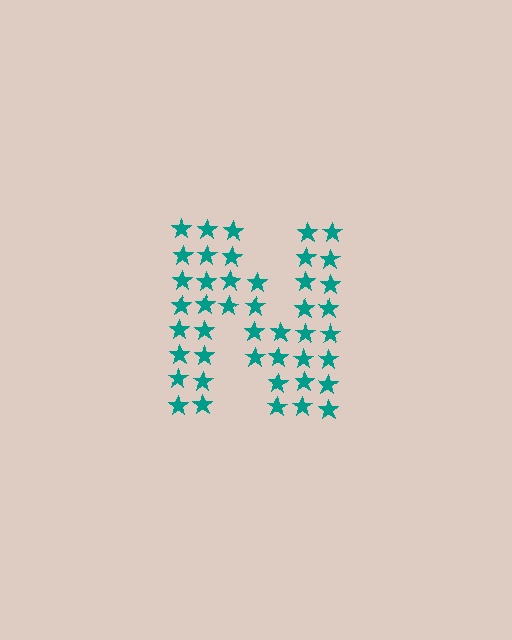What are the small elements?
The small elements are stars.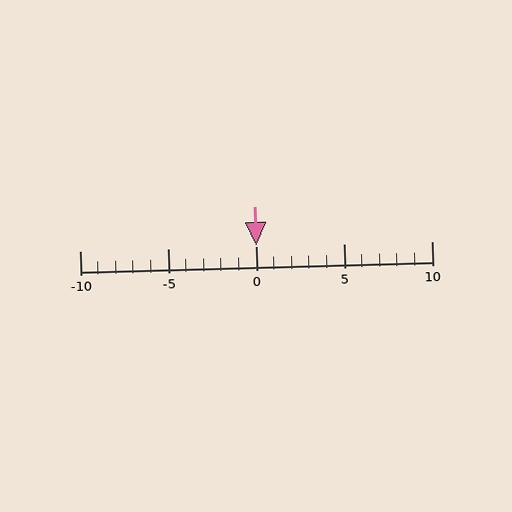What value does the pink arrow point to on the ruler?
The pink arrow points to approximately 0.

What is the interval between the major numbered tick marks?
The major tick marks are spaced 5 units apart.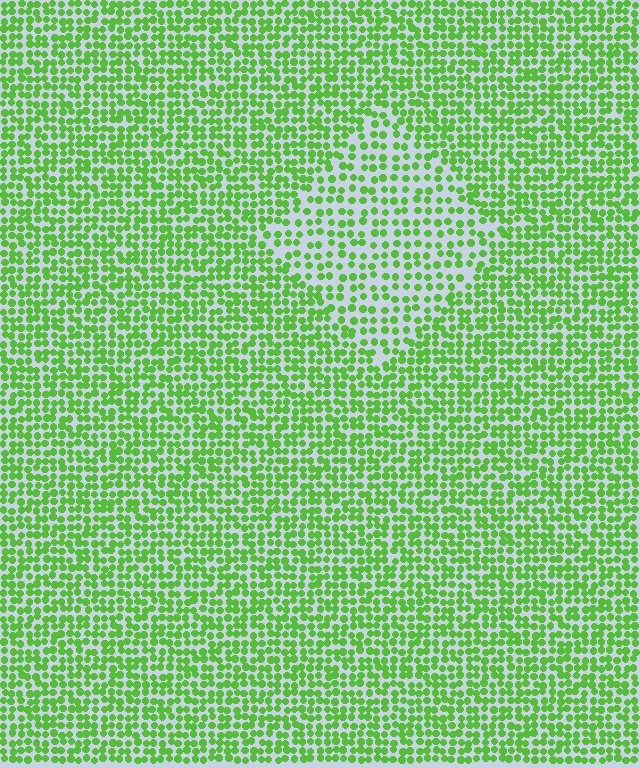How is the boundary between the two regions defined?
The boundary is defined by a change in element density (approximately 1.7x ratio). All elements are the same color, size, and shape.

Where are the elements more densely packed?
The elements are more densely packed outside the diamond boundary.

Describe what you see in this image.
The image contains small lime elements arranged at two different densities. A diamond-shaped region is visible where the elements are less densely packed than the surrounding area.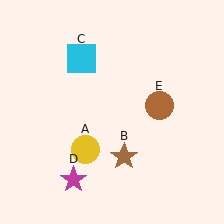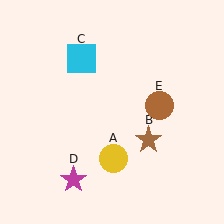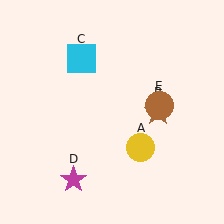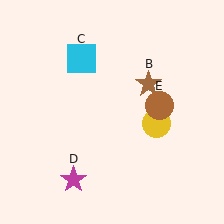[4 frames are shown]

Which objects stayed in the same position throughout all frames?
Cyan square (object C) and magenta star (object D) and brown circle (object E) remained stationary.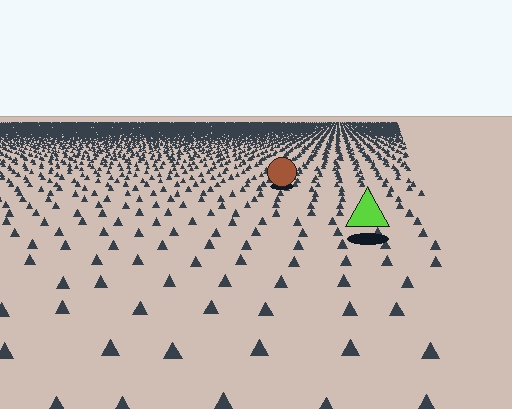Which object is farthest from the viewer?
The brown circle is farthest from the viewer. It appears smaller and the ground texture around it is denser.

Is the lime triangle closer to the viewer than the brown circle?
Yes. The lime triangle is closer — you can tell from the texture gradient: the ground texture is coarser near it.